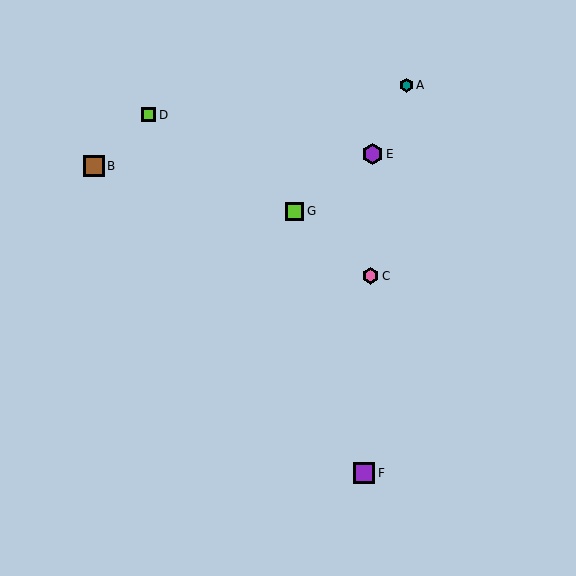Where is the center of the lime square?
The center of the lime square is at (149, 115).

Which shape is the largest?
The brown square (labeled B) is the largest.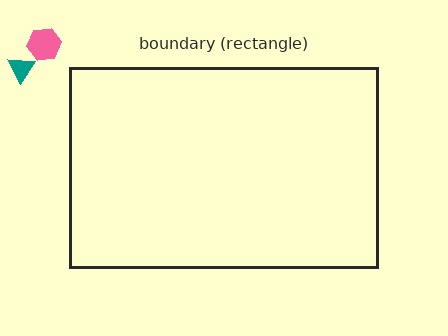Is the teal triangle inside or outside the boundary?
Outside.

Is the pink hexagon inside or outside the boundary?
Outside.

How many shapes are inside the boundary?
0 inside, 2 outside.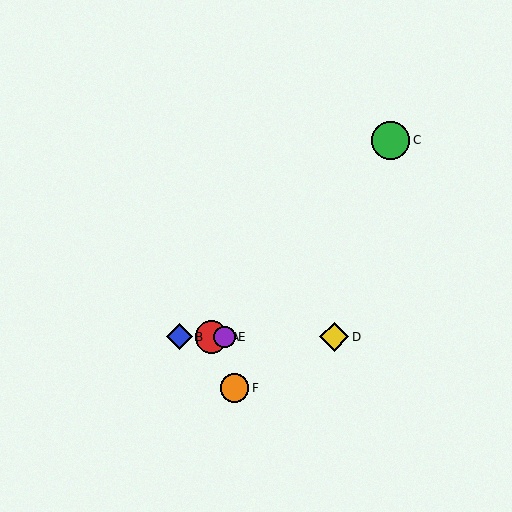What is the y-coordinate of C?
Object C is at y≈140.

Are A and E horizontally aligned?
Yes, both are at y≈337.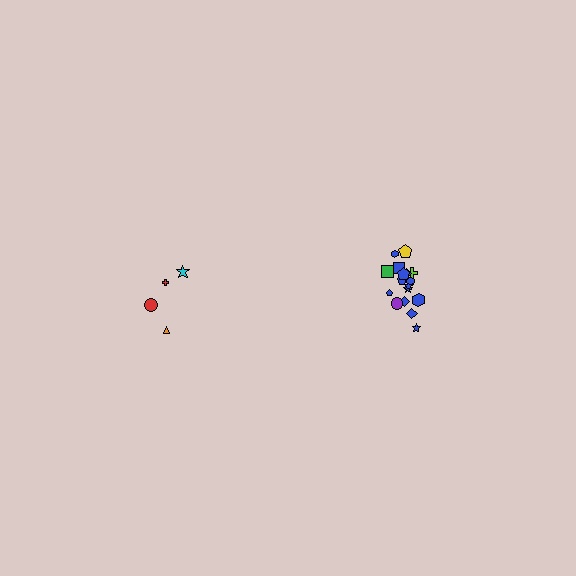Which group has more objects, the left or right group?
The right group.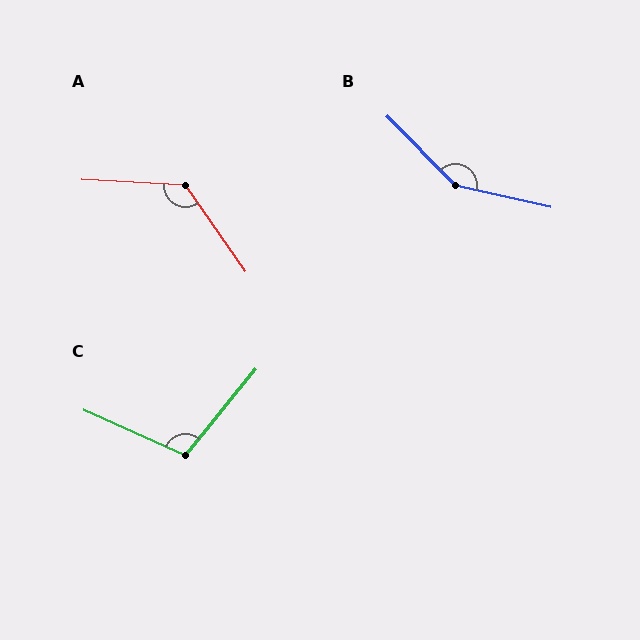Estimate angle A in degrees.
Approximately 128 degrees.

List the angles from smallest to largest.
C (105°), A (128°), B (147°).